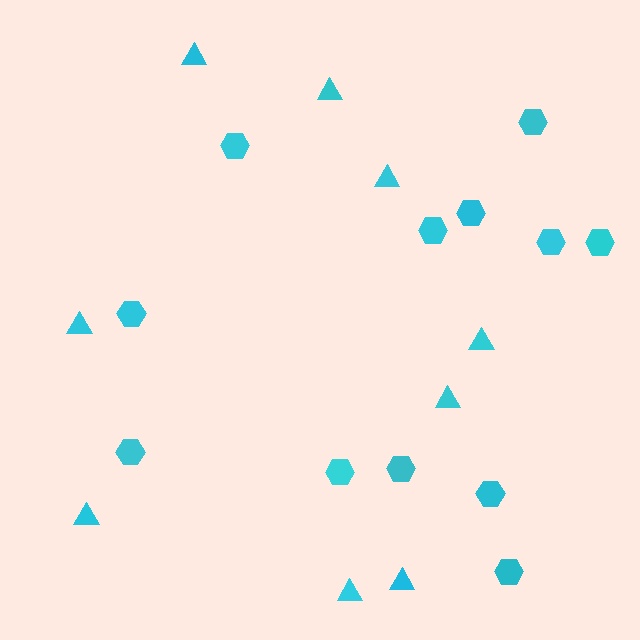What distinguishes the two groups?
There are 2 groups: one group of hexagons (12) and one group of triangles (9).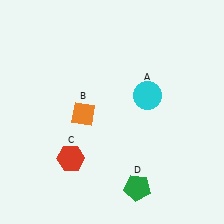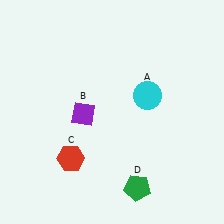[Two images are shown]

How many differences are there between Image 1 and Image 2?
There is 1 difference between the two images.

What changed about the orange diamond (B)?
In Image 1, B is orange. In Image 2, it changed to purple.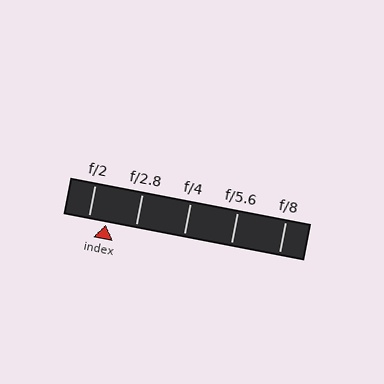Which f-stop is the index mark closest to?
The index mark is closest to f/2.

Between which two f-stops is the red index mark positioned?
The index mark is between f/2 and f/2.8.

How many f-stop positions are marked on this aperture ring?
There are 5 f-stop positions marked.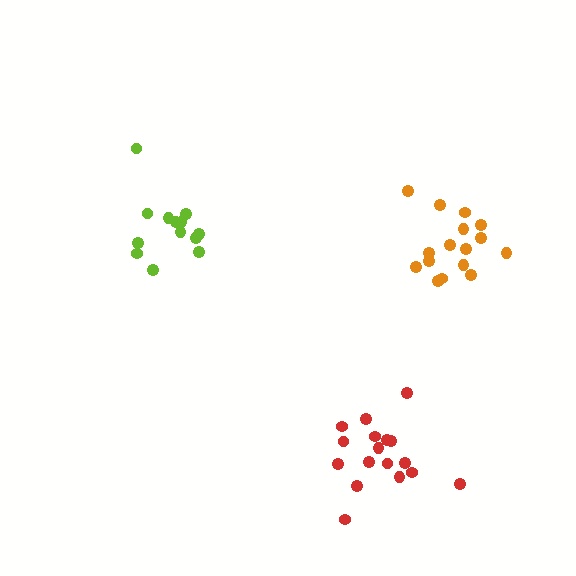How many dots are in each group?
Group 1: 16 dots, Group 2: 17 dots, Group 3: 13 dots (46 total).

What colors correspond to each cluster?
The clusters are colored: orange, red, lime.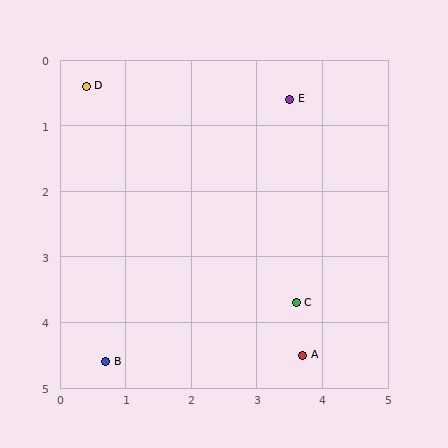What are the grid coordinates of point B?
Point B is at approximately (0.7, 4.6).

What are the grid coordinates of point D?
Point D is at approximately (0.4, 0.4).